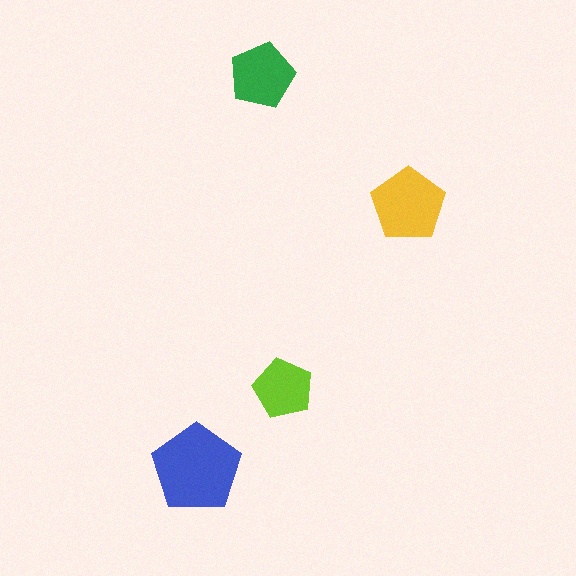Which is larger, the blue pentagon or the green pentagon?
The blue one.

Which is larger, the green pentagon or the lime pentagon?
The green one.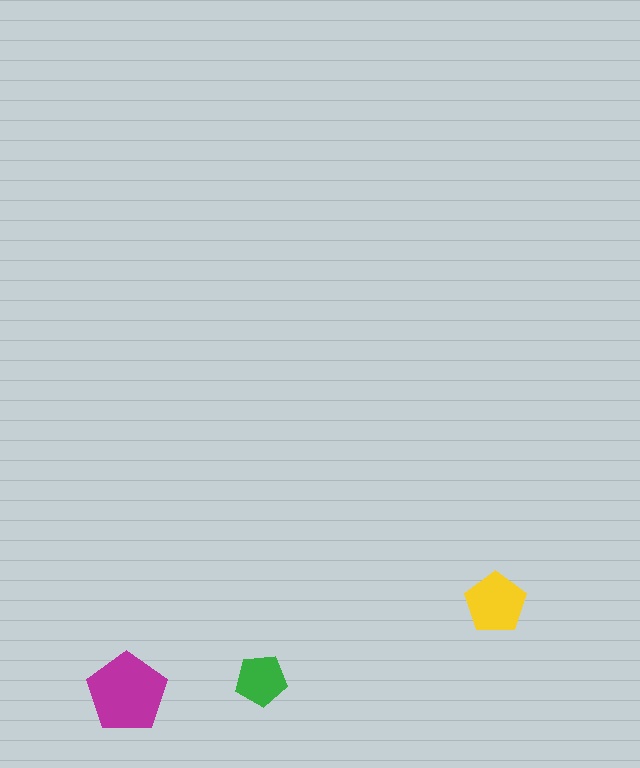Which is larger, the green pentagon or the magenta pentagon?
The magenta one.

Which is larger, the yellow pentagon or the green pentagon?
The yellow one.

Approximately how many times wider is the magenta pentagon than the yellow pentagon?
About 1.5 times wider.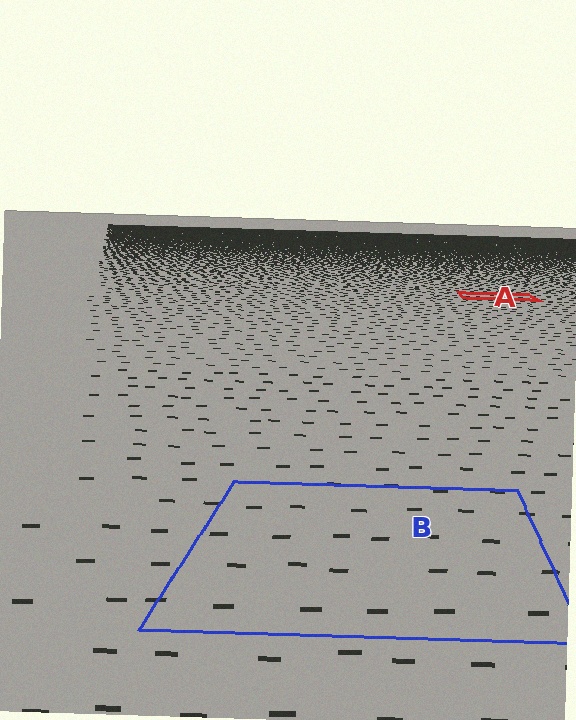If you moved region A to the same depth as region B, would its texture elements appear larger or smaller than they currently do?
They would appear larger. At a closer depth, the same texture elements are projected at a bigger on-screen size.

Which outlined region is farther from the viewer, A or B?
Region A is farther from the viewer — the texture elements inside it appear smaller and more densely packed.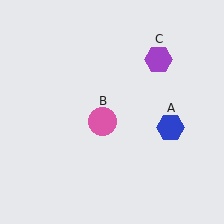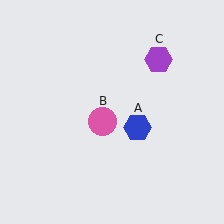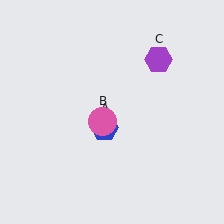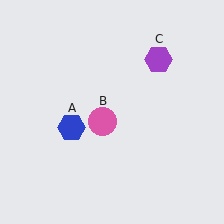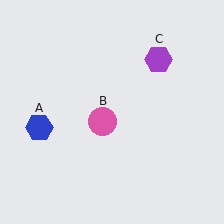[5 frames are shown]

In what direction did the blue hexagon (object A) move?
The blue hexagon (object A) moved left.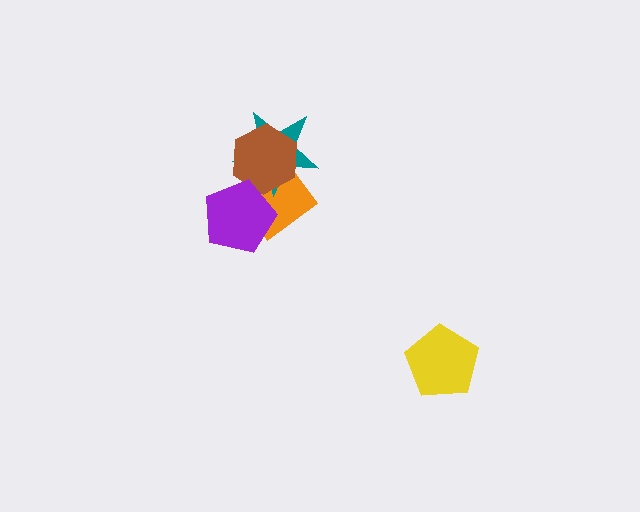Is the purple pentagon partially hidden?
No, no other shape covers it.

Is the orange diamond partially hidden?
Yes, it is partially covered by another shape.